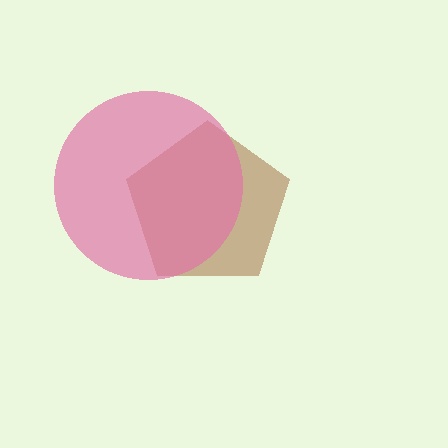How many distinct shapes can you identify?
There are 2 distinct shapes: a brown pentagon, a pink circle.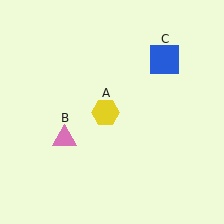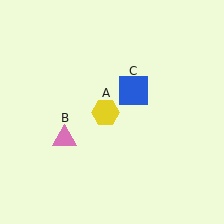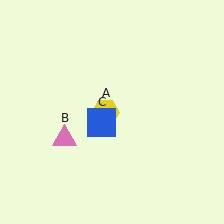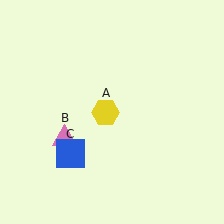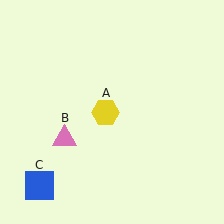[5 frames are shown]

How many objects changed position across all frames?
1 object changed position: blue square (object C).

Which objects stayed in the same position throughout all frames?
Yellow hexagon (object A) and pink triangle (object B) remained stationary.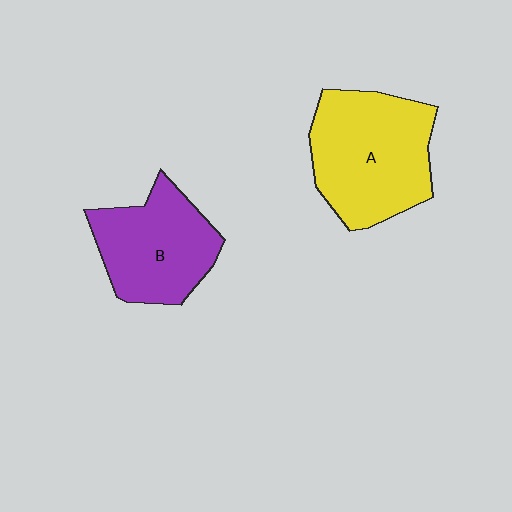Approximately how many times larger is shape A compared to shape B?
Approximately 1.3 times.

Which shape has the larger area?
Shape A (yellow).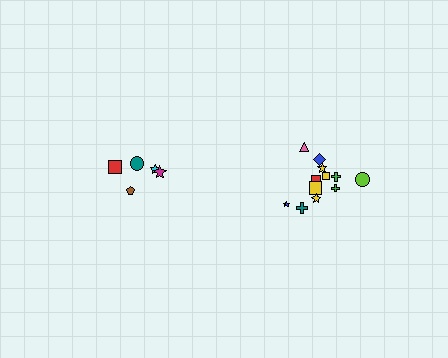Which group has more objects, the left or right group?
The right group.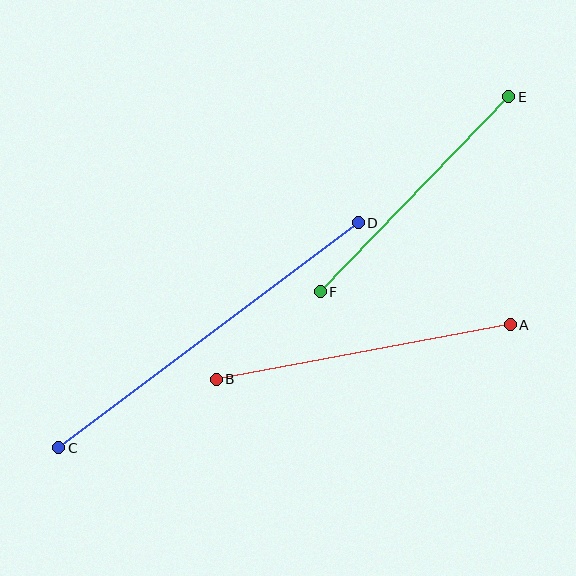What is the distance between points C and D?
The distance is approximately 374 pixels.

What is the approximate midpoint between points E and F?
The midpoint is at approximately (414, 194) pixels.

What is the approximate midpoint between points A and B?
The midpoint is at approximately (363, 352) pixels.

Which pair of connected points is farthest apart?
Points C and D are farthest apart.